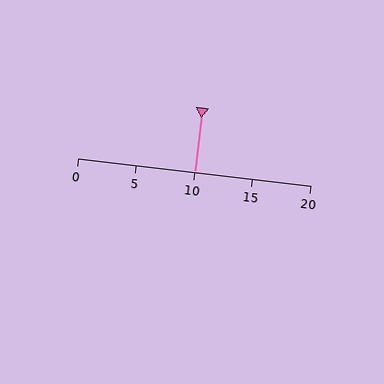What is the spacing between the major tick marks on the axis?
The major ticks are spaced 5 apart.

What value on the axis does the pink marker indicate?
The marker indicates approximately 10.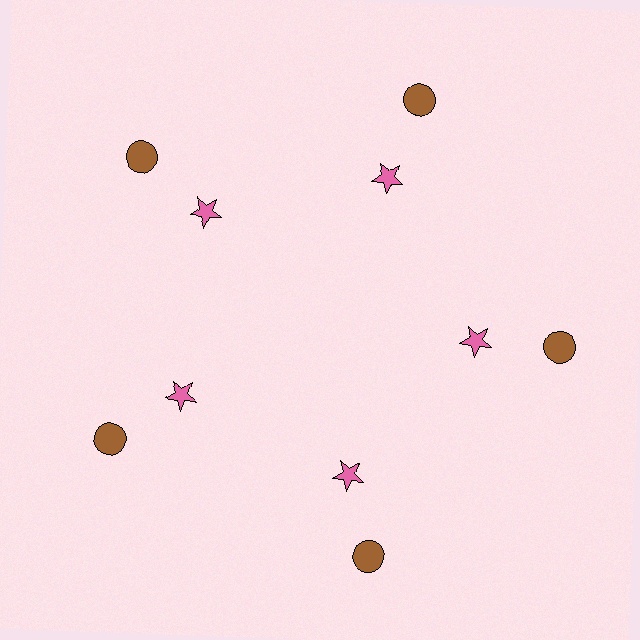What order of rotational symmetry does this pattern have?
This pattern has 5-fold rotational symmetry.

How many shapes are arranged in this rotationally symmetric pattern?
There are 10 shapes, arranged in 5 groups of 2.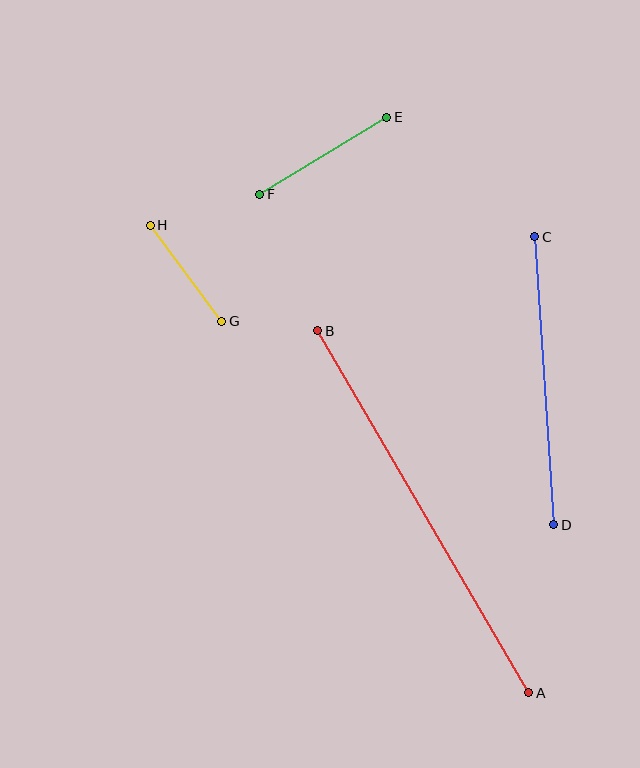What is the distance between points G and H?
The distance is approximately 120 pixels.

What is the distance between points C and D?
The distance is approximately 288 pixels.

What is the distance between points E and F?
The distance is approximately 149 pixels.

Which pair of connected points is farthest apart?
Points A and B are farthest apart.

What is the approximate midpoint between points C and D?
The midpoint is at approximately (544, 381) pixels.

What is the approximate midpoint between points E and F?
The midpoint is at approximately (323, 156) pixels.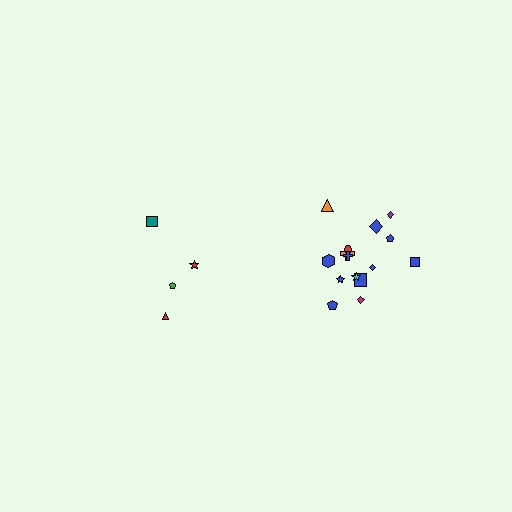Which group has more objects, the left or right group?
The right group.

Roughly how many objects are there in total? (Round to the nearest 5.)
Roughly 20 objects in total.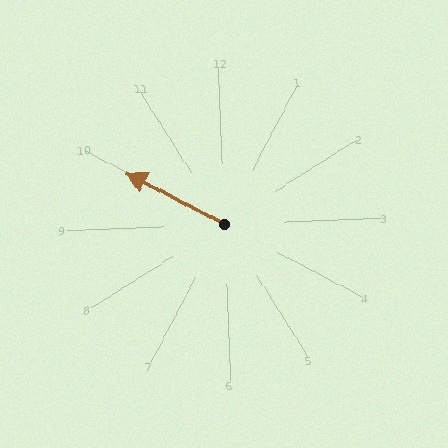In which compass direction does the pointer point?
Northwest.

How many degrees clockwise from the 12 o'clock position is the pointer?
Approximately 300 degrees.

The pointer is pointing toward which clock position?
Roughly 10 o'clock.